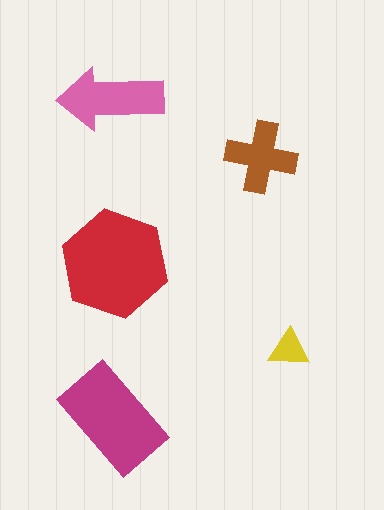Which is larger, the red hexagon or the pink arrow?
The red hexagon.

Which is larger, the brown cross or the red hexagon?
The red hexagon.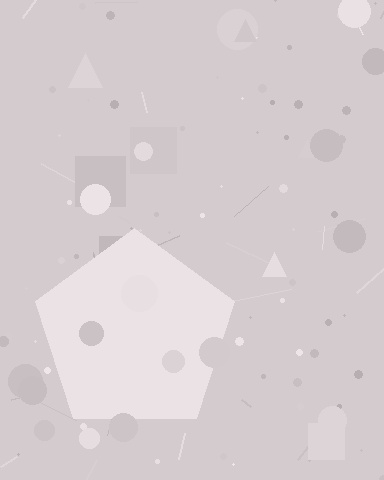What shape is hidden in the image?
A pentagon is hidden in the image.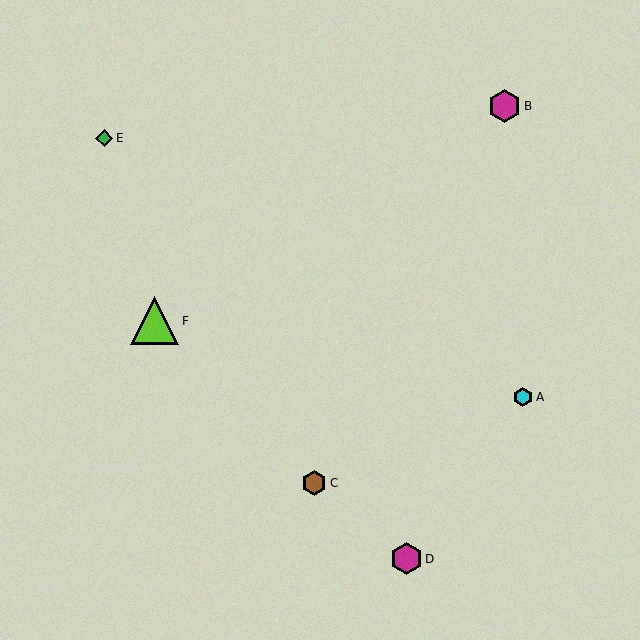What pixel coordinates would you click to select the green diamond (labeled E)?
Click at (104, 138) to select the green diamond E.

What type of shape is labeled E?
Shape E is a green diamond.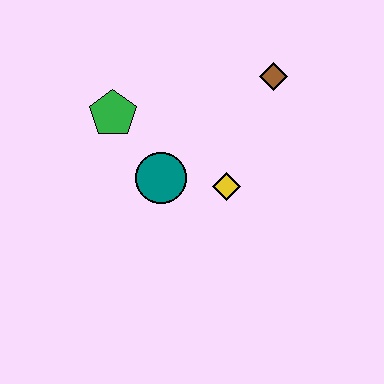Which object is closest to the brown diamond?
The yellow diamond is closest to the brown diamond.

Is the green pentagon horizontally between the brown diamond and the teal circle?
No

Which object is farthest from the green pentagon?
The brown diamond is farthest from the green pentagon.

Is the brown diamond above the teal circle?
Yes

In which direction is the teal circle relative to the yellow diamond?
The teal circle is to the left of the yellow diamond.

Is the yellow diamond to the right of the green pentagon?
Yes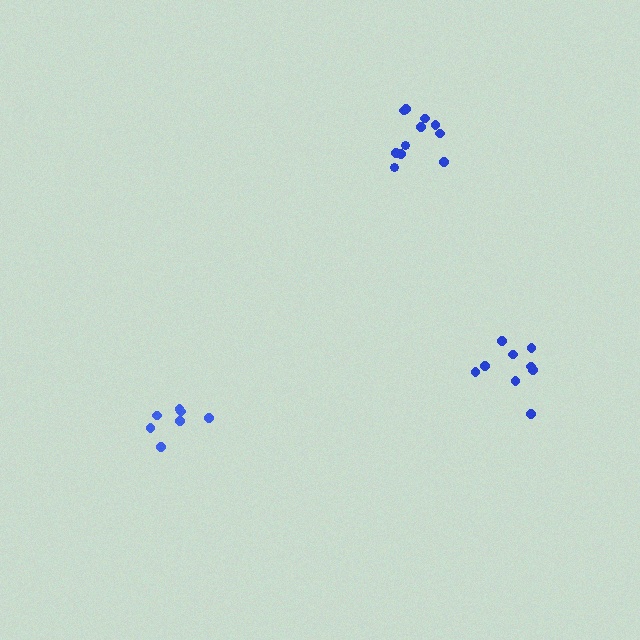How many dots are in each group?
Group 1: 7 dots, Group 2: 11 dots, Group 3: 9 dots (27 total).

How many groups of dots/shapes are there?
There are 3 groups.